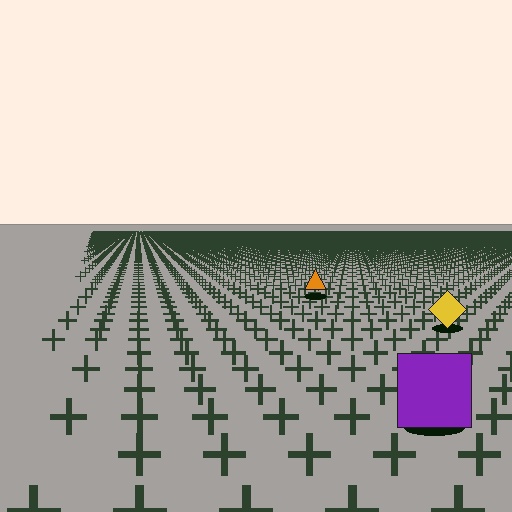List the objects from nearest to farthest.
From nearest to farthest: the purple square, the yellow diamond, the orange triangle.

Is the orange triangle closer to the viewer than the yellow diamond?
No. The yellow diamond is closer — you can tell from the texture gradient: the ground texture is coarser near it.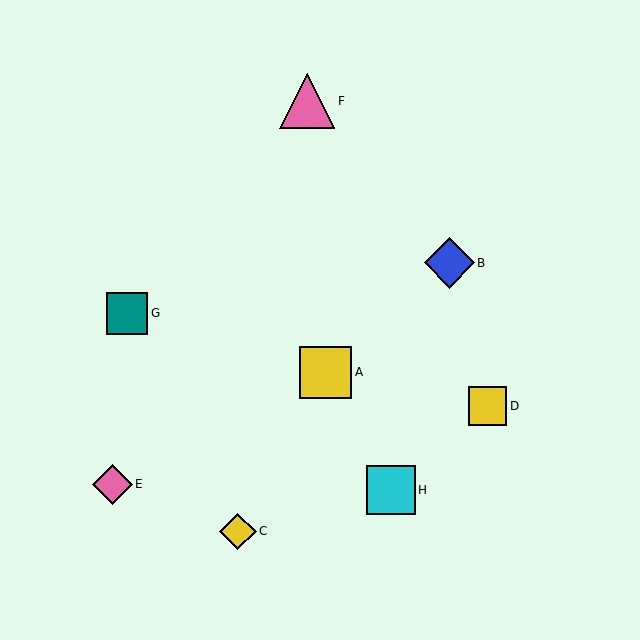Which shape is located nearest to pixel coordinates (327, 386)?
The yellow square (labeled A) at (326, 372) is nearest to that location.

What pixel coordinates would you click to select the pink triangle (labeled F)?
Click at (307, 101) to select the pink triangle F.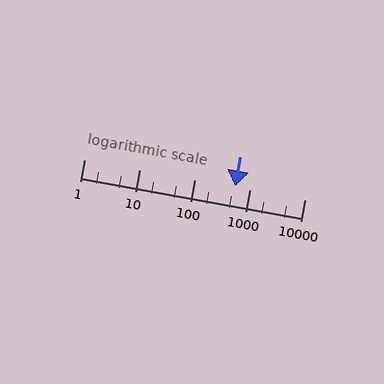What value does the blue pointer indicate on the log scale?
The pointer indicates approximately 560.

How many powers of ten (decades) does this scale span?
The scale spans 4 decades, from 1 to 10000.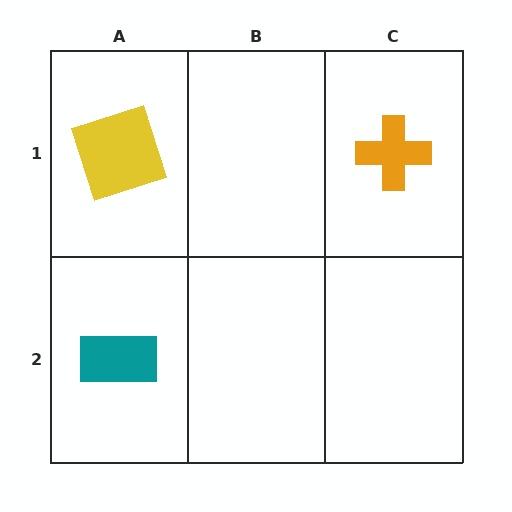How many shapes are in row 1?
2 shapes.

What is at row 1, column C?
An orange cross.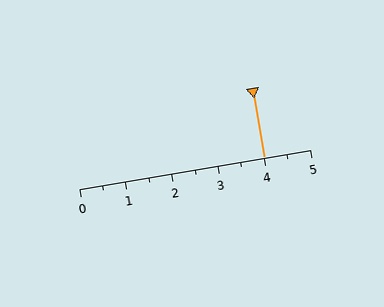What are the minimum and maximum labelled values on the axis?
The axis runs from 0 to 5.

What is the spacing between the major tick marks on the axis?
The major ticks are spaced 1 apart.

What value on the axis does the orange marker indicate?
The marker indicates approximately 4.